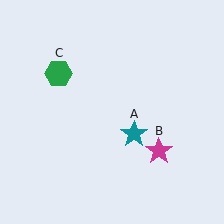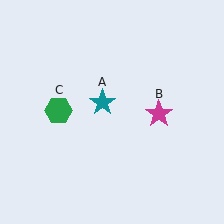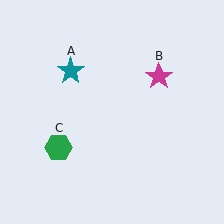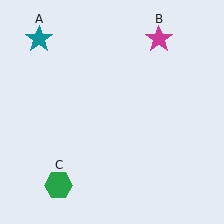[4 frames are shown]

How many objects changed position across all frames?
3 objects changed position: teal star (object A), magenta star (object B), green hexagon (object C).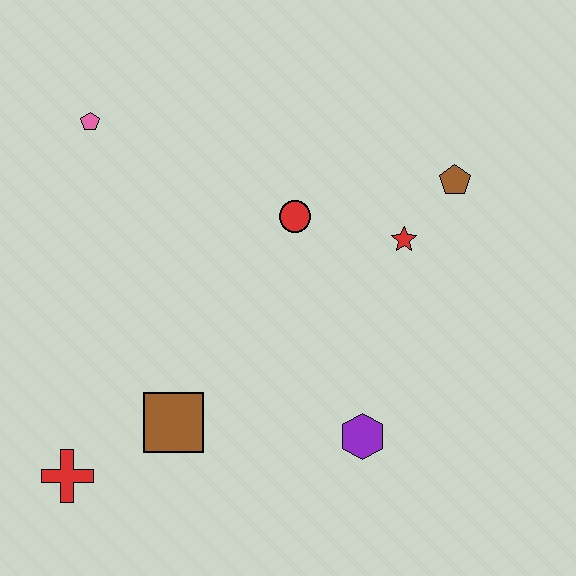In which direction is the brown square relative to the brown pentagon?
The brown square is to the left of the brown pentagon.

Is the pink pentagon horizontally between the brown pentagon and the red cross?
Yes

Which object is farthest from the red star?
The red cross is farthest from the red star.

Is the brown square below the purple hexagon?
No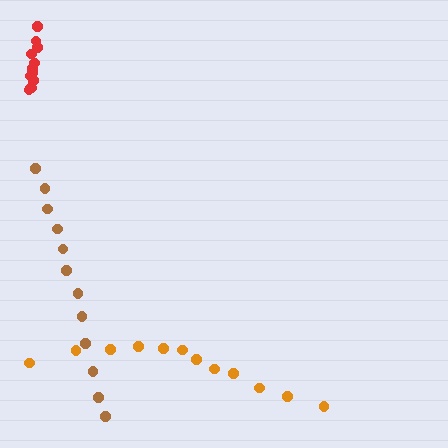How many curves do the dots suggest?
There are 3 distinct paths.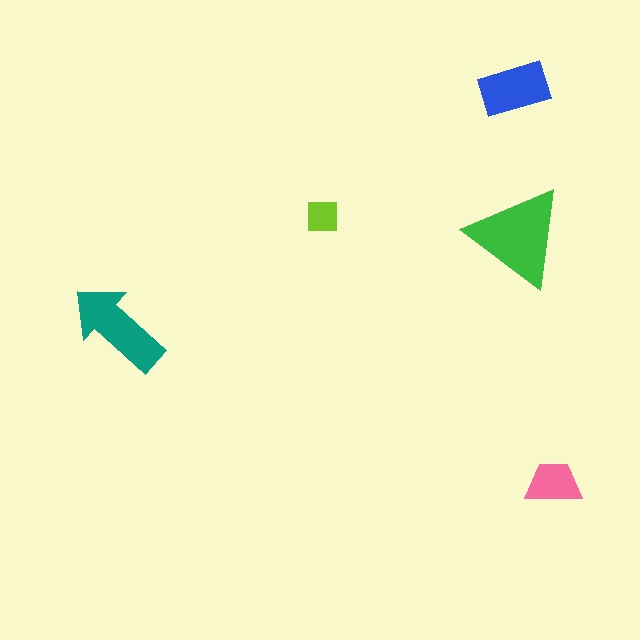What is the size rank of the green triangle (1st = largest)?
1st.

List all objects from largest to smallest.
The green triangle, the teal arrow, the blue rectangle, the pink trapezoid, the lime square.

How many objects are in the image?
There are 5 objects in the image.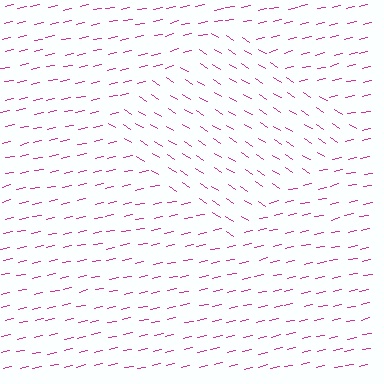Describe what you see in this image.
The image is filled with small magenta line segments. A diamond region in the image has lines oriented differently from the surrounding lines, creating a visible texture boundary.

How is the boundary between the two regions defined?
The boundary is defined purely by a change in line orientation (approximately 45 degrees difference). All lines are the same color and thickness.